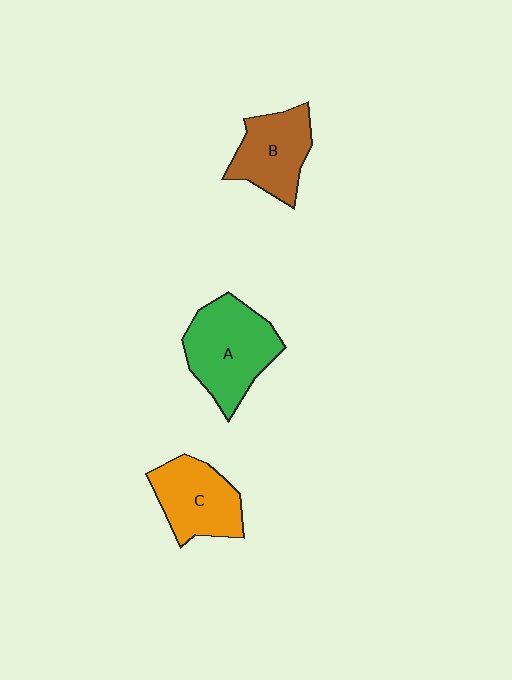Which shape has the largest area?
Shape A (green).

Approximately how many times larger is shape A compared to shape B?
Approximately 1.3 times.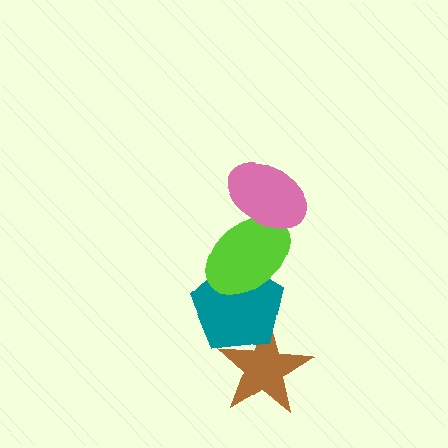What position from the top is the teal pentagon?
The teal pentagon is 3rd from the top.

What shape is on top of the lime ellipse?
The pink ellipse is on top of the lime ellipse.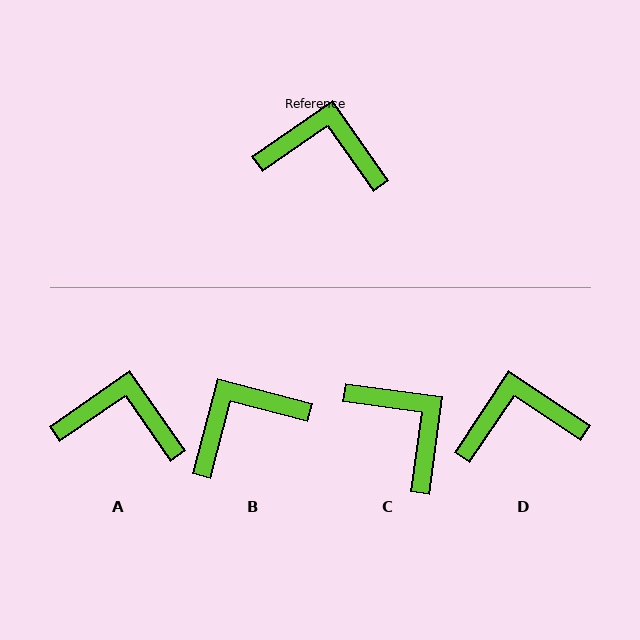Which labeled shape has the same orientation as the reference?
A.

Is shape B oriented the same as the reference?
No, it is off by about 40 degrees.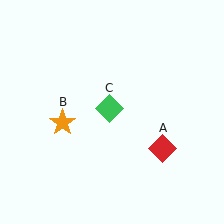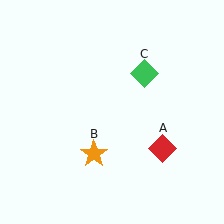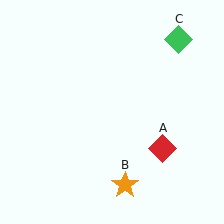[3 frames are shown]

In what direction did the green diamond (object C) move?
The green diamond (object C) moved up and to the right.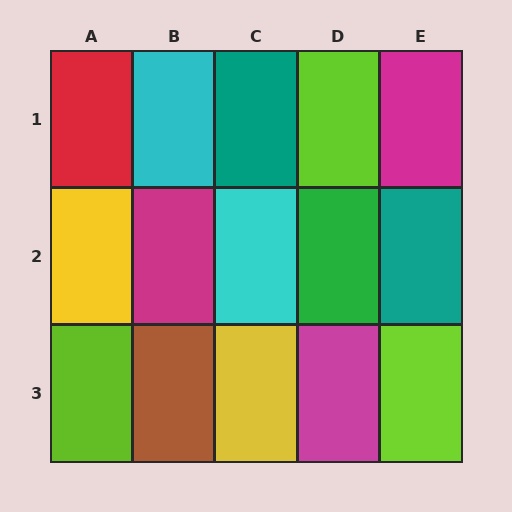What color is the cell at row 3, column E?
Lime.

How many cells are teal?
2 cells are teal.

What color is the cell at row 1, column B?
Cyan.